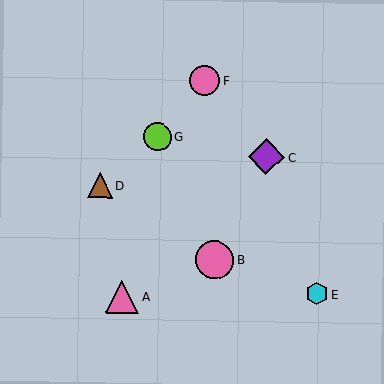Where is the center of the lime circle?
The center of the lime circle is at (158, 137).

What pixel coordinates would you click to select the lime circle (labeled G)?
Click at (158, 137) to select the lime circle G.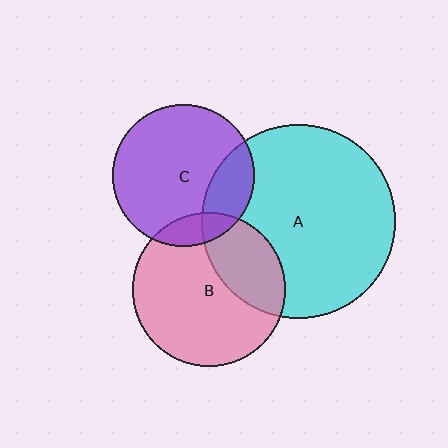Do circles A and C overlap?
Yes.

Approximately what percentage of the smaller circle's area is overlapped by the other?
Approximately 20%.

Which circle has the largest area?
Circle A (cyan).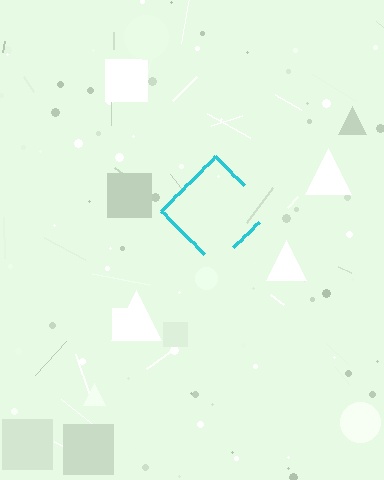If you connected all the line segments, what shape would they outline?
They would outline a diamond.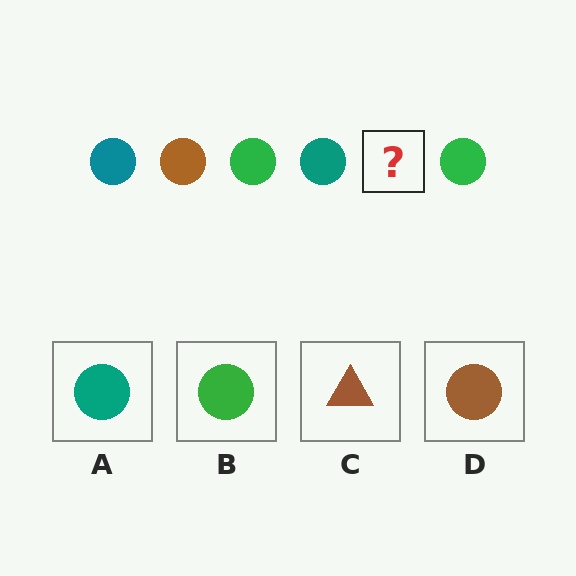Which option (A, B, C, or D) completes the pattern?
D.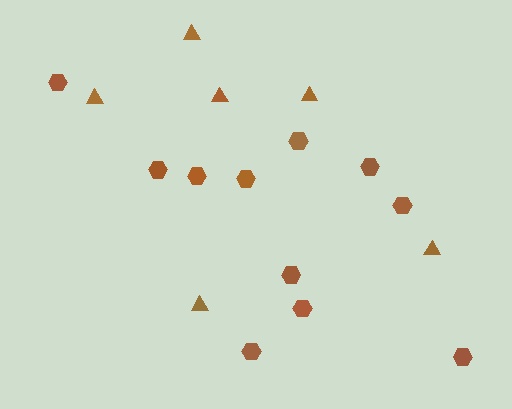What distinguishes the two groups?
There are 2 groups: one group of hexagons (11) and one group of triangles (6).